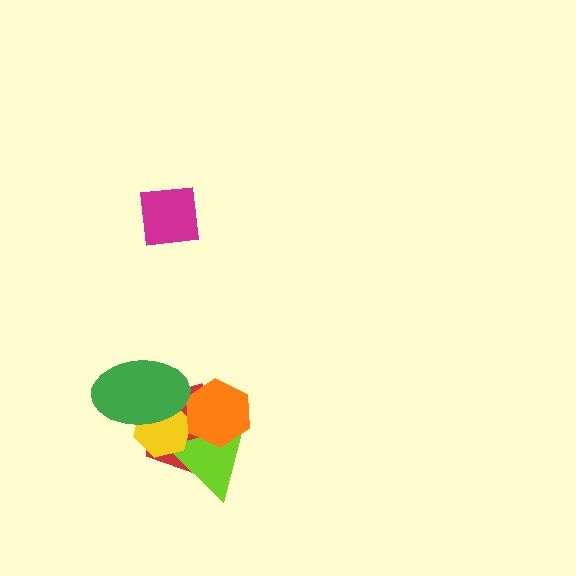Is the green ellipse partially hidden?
No, no other shape covers it.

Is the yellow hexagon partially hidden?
Yes, it is partially covered by another shape.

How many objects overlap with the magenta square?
0 objects overlap with the magenta square.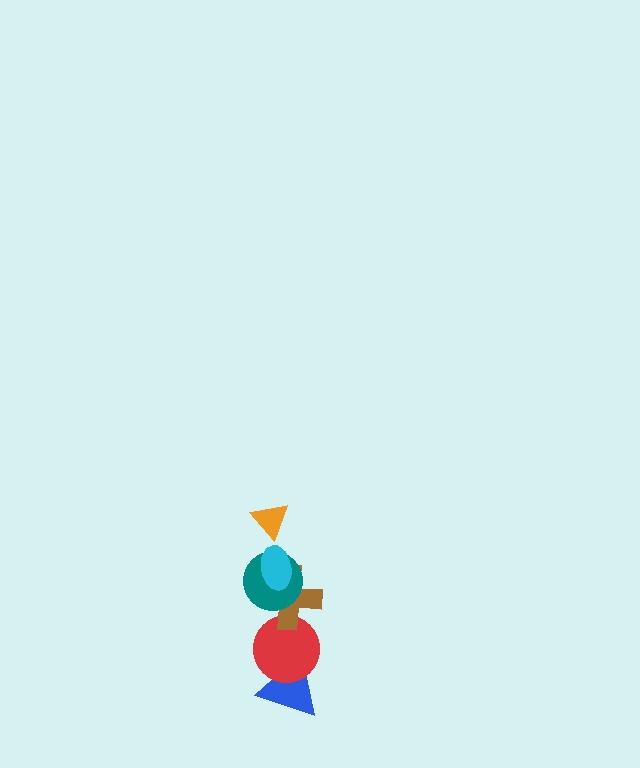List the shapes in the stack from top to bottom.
From top to bottom: the orange triangle, the cyan ellipse, the teal circle, the brown cross, the red circle, the blue triangle.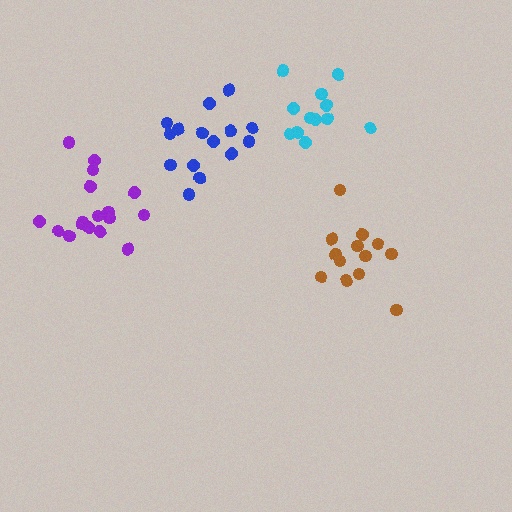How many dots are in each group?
Group 1: 13 dots, Group 2: 17 dots, Group 3: 12 dots, Group 4: 15 dots (57 total).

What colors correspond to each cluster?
The clusters are colored: brown, purple, cyan, blue.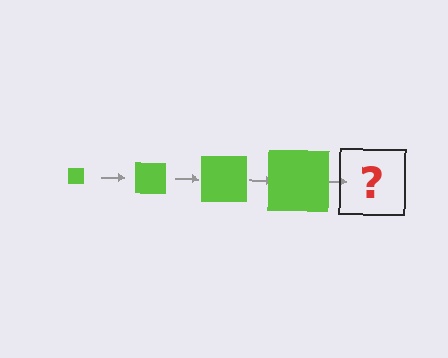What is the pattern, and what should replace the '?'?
The pattern is that the square gets progressively larger each step. The '?' should be a lime square, larger than the previous one.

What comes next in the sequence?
The next element should be a lime square, larger than the previous one.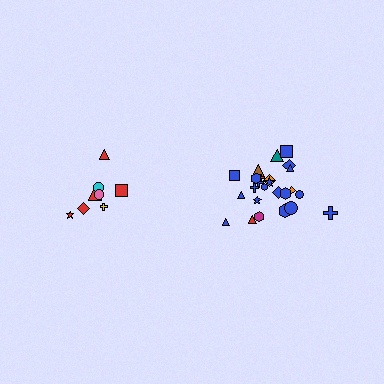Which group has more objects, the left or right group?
The right group.